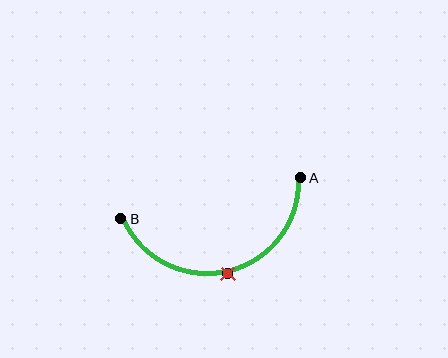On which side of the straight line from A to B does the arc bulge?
The arc bulges below the straight line connecting A and B.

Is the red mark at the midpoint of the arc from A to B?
Yes. The red mark lies on the arc at equal arc-length from both A and B — it is the arc midpoint.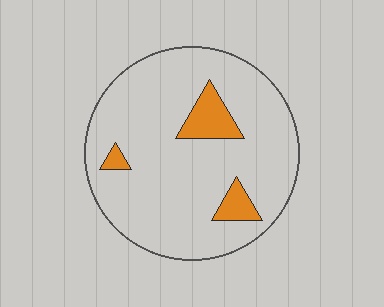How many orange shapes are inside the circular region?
3.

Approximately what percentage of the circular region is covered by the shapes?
Approximately 10%.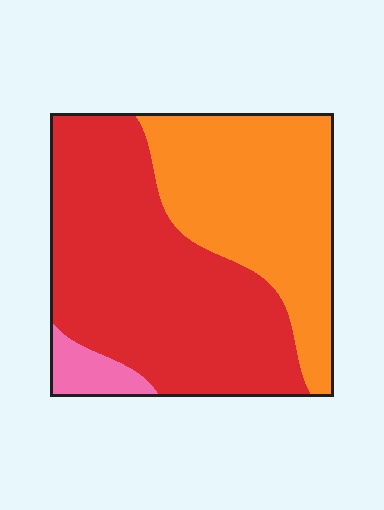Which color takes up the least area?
Pink, at roughly 5%.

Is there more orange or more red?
Red.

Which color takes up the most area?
Red, at roughly 55%.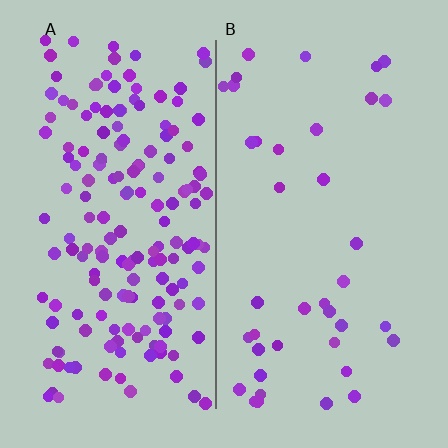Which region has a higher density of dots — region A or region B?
A (the left).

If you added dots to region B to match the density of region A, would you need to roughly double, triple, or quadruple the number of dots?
Approximately quadruple.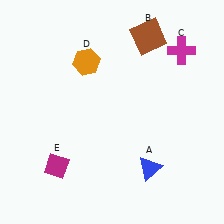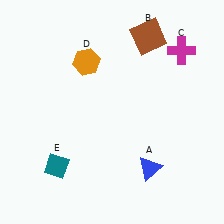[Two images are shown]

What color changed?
The diamond (E) changed from magenta in Image 1 to teal in Image 2.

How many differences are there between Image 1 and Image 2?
There is 1 difference between the two images.